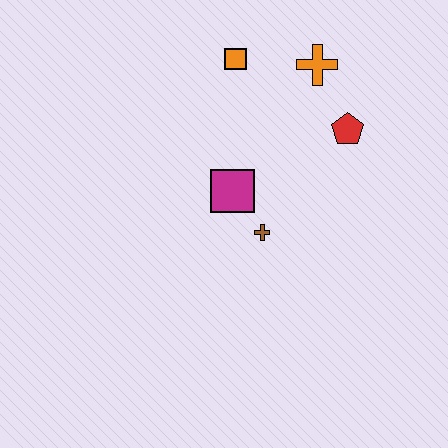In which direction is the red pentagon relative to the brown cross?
The red pentagon is above the brown cross.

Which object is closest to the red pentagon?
The orange cross is closest to the red pentagon.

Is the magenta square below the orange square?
Yes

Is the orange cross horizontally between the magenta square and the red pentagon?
Yes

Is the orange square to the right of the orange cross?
No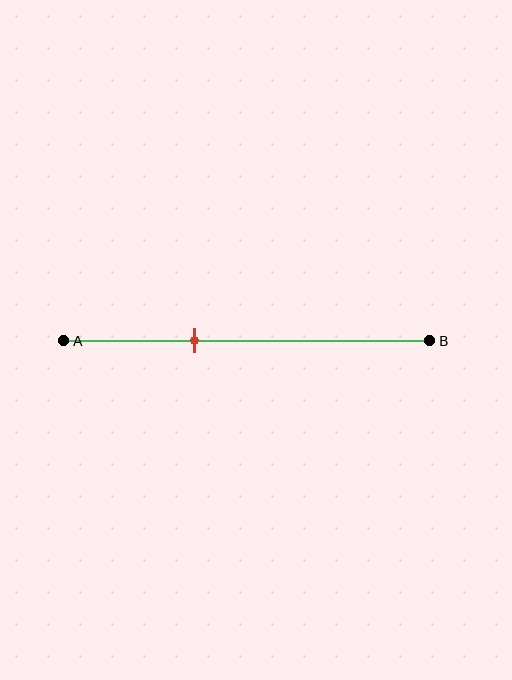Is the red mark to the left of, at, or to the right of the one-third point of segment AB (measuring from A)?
The red mark is approximately at the one-third point of segment AB.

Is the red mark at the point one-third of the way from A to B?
Yes, the mark is approximately at the one-third point.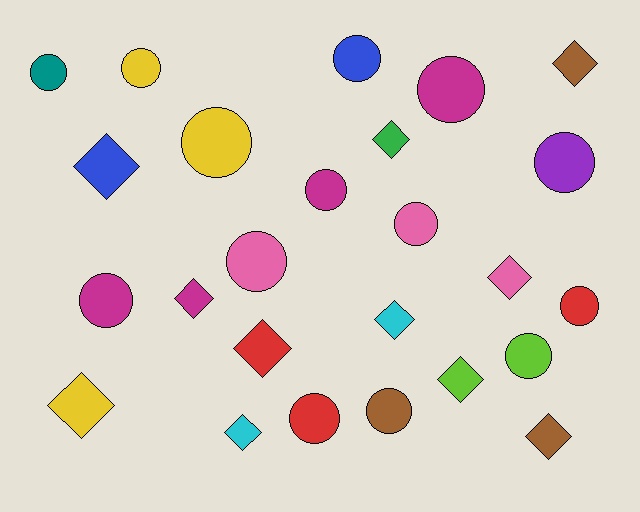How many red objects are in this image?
There are 3 red objects.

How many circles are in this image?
There are 14 circles.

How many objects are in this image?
There are 25 objects.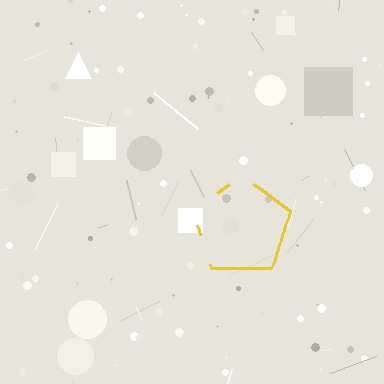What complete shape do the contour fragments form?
The contour fragments form a pentagon.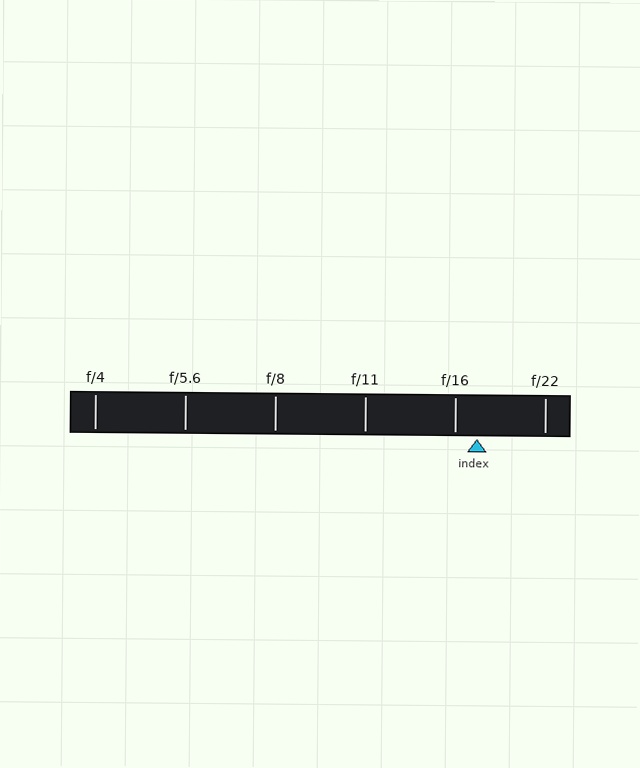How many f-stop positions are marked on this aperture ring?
There are 6 f-stop positions marked.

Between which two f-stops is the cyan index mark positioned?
The index mark is between f/16 and f/22.